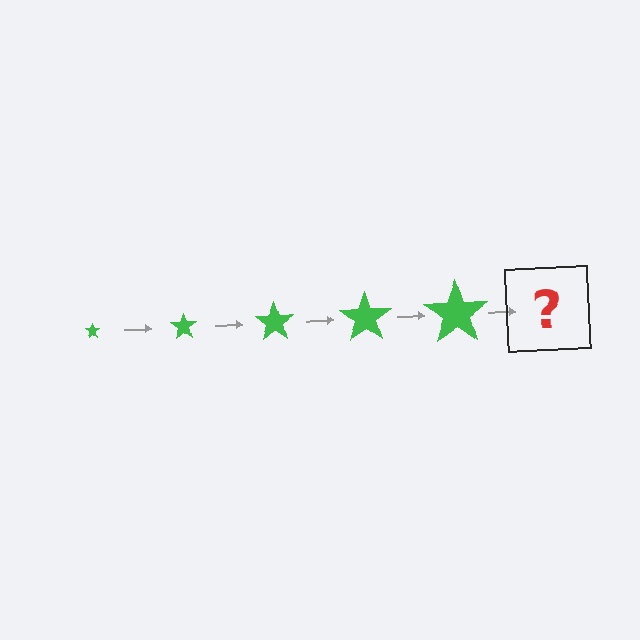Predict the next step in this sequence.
The next step is a green star, larger than the previous one.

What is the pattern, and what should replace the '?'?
The pattern is that the star gets progressively larger each step. The '?' should be a green star, larger than the previous one.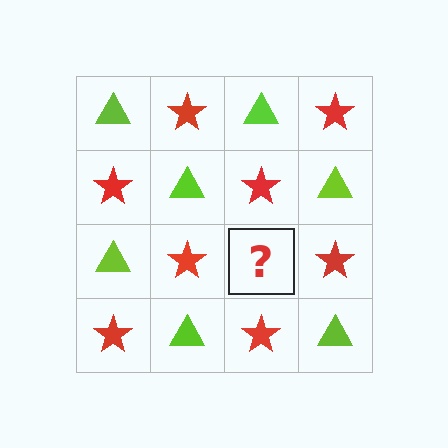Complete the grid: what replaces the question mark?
The question mark should be replaced with a lime triangle.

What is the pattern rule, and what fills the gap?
The rule is that it alternates lime triangle and red star in a checkerboard pattern. The gap should be filled with a lime triangle.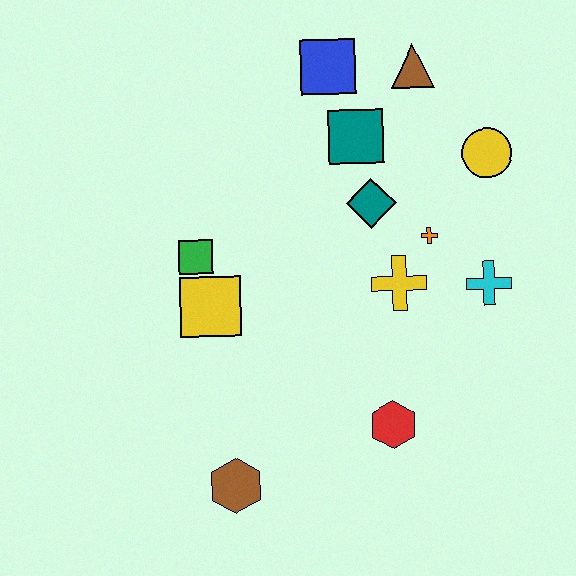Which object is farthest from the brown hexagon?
The brown triangle is farthest from the brown hexagon.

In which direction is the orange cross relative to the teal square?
The orange cross is below the teal square.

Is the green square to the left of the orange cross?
Yes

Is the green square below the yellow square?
No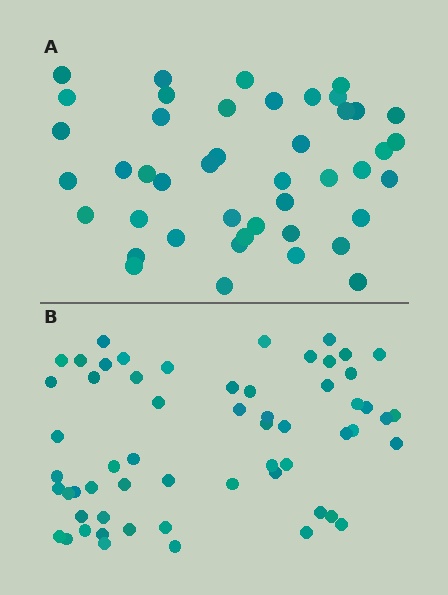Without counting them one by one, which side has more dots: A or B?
Region B (the bottom region) has more dots.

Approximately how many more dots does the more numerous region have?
Region B has approximately 15 more dots than region A.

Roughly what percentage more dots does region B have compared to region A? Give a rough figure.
About 35% more.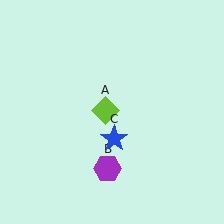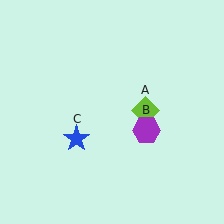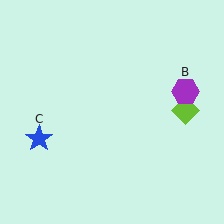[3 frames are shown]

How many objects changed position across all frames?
3 objects changed position: lime diamond (object A), purple hexagon (object B), blue star (object C).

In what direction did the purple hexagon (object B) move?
The purple hexagon (object B) moved up and to the right.